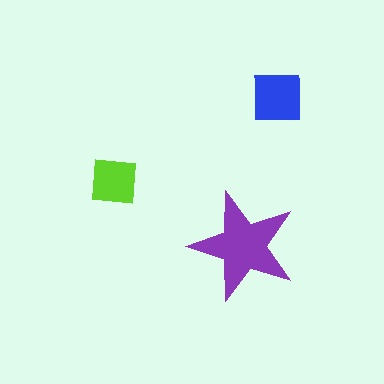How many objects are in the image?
There are 3 objects in the image.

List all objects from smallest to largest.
The lime square, the blue square, the purple star.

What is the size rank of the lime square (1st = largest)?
3rd.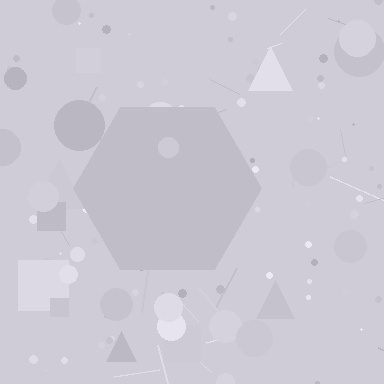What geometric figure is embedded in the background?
A hexagon is embedded in the background.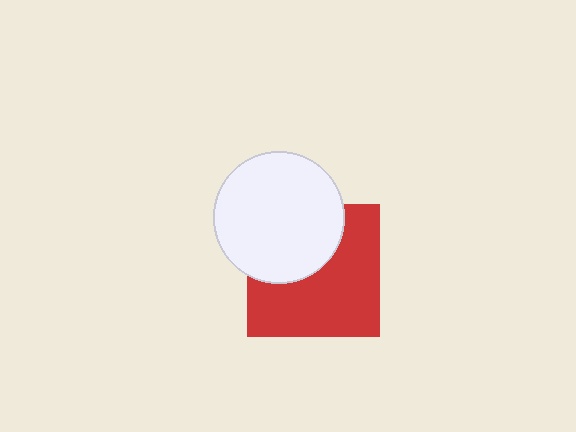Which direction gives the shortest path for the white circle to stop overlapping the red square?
Moving up gives the shortest separation.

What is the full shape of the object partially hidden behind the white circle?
The partially hidden object is a red square.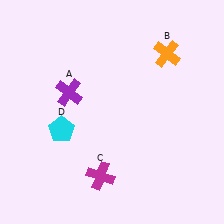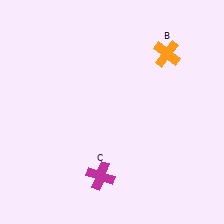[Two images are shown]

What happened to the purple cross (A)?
The purple cross (A) was removed in Image 2. It was in the top-left area of Image 1.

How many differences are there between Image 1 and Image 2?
There are 2 differences between the two images.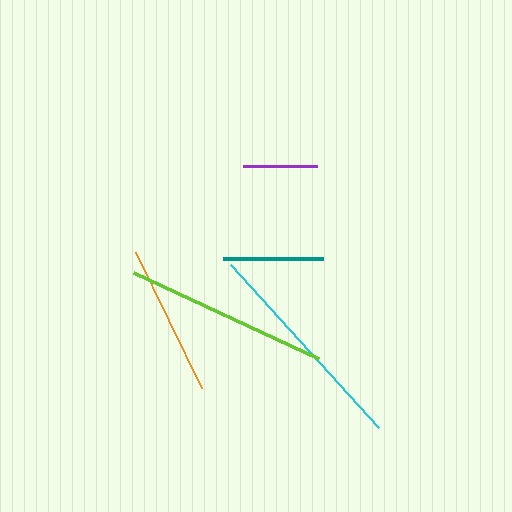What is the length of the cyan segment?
The cyan segment is approximately 220 pixels long.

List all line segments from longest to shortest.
From longest to shortest: cyan, lime, orange, teal, purple.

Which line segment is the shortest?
The purple line is the shortest at approximately 74 pixels.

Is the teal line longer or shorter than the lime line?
The lime line is longer than the teal line.